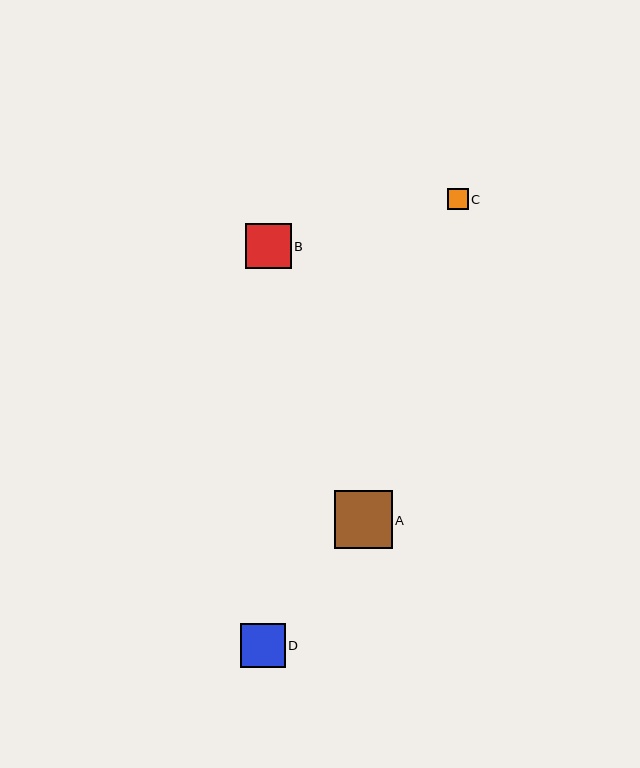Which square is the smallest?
Square C is the smallest with a size of approximately 21 pixels.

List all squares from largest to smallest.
From largest to smallest: A, B, D, C.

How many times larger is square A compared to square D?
Square A is approximately 1.3 times the size of square D.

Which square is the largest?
Square A is the largest with a size of approximately 58 pixels.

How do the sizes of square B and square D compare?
Square B and square D are approximately the same size.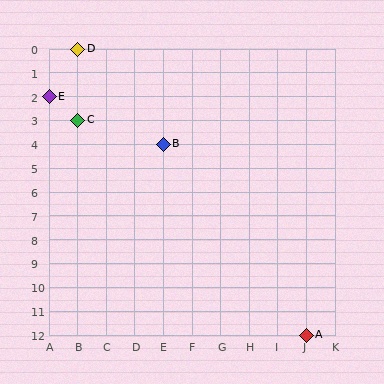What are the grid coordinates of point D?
Point D is at grid coordinates (B, 0).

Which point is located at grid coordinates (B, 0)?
Point D is at (B, 0).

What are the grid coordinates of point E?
Point E is at grid coordinates (A, 2).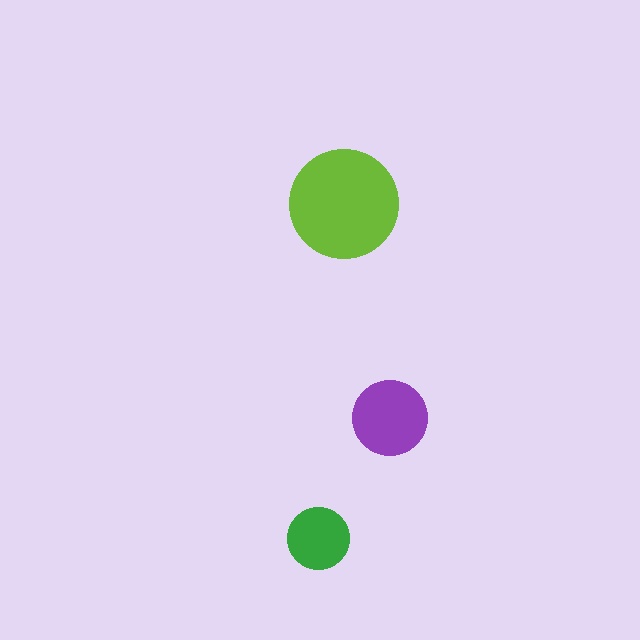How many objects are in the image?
There are 3 objects in the image.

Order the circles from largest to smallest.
the lime one, the purple one, the green one.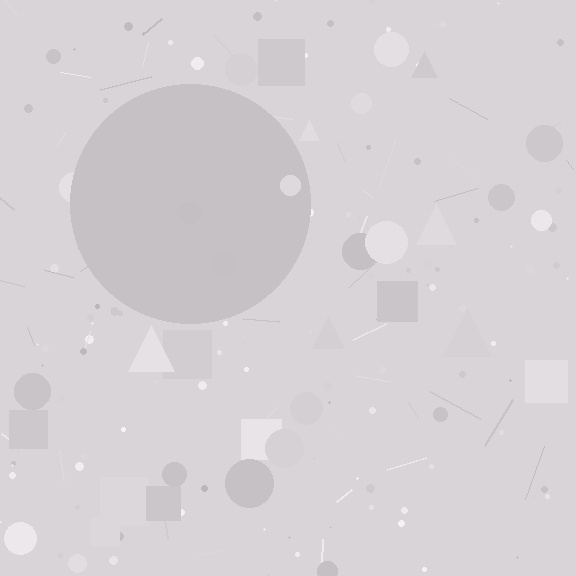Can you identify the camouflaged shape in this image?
The camouflaged shape is a circle.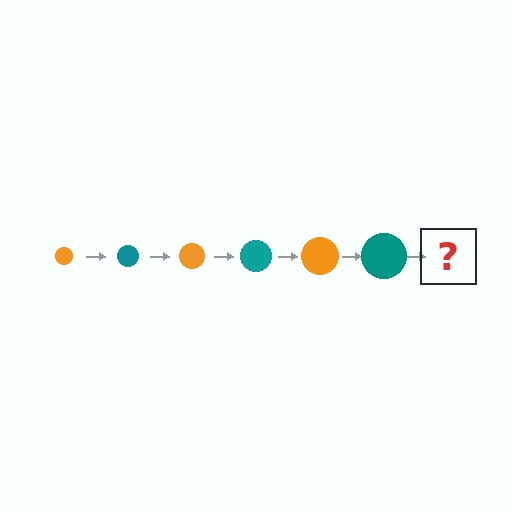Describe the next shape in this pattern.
It should be an orange circle, larger than the previous one.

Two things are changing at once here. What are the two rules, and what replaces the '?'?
The two rules are that the circle grows larger each step and the color cycles through orange and teal. The '?' should be an orange circle, larger than the previous one.